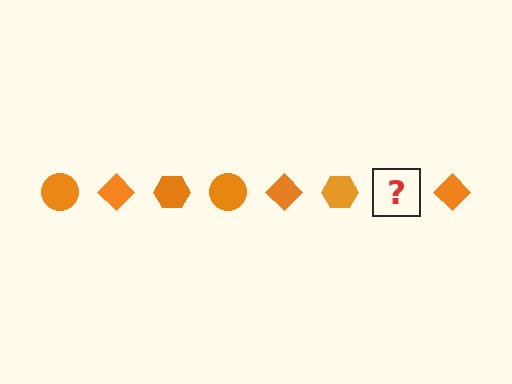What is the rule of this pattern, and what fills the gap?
The rule is that the pattern cycles through circle, diamond, hexagon shapes in orange. The gap should be filled with an orange circle.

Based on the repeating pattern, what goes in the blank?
The blank should be an orange circle.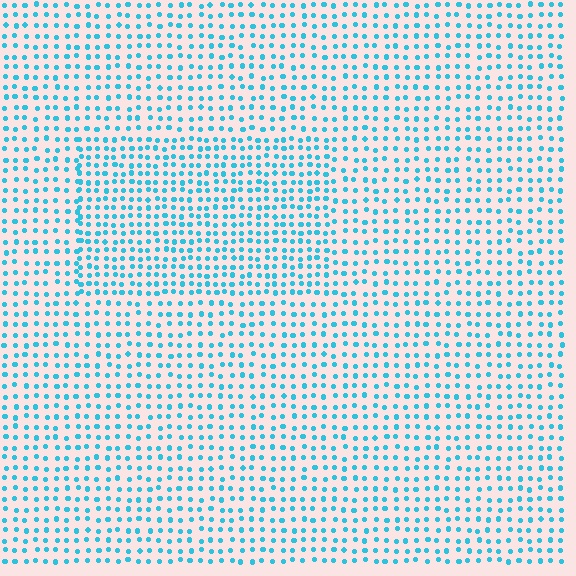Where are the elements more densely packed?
The elements are more densely packed inside the rectangle boundary.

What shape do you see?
I see a rectangle.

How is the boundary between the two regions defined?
The boundary is defined by a change in element density (approximately 1.5x ratio). All elements are the same color, size, and shape.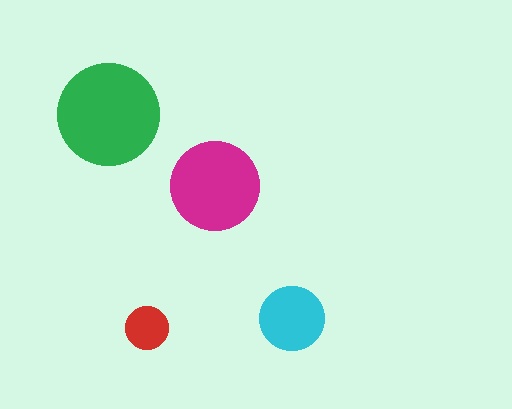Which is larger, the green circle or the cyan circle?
The green one.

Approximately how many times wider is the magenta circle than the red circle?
About 2 times wider.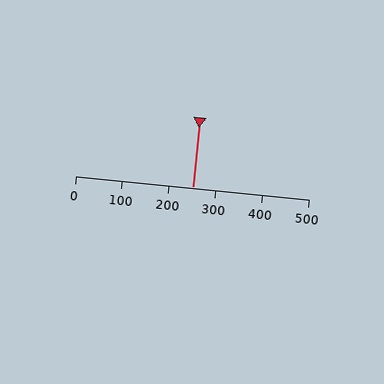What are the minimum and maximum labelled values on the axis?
The axis runs from 0 to 500.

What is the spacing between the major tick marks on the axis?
The major ticks are spaced 100 apart.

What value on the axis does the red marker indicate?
The marker indicates approximately 250.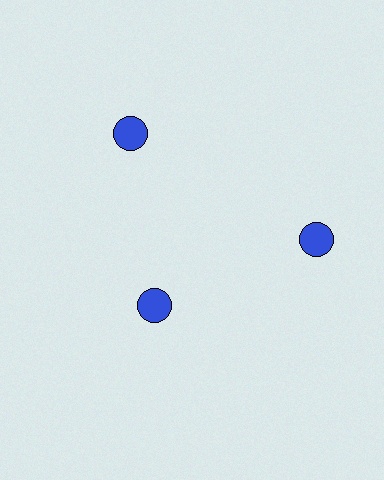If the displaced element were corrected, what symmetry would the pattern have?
It would have 3-fold rotational symmetry — the pattern would map onto itself every 120 degrees.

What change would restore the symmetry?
The symmetry would be restored by moving it outward, back onto the ring so that all 3 circles sit at equal angles and equal distance from the center.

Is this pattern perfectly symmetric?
No. The 3 blue circles are arranged in a ring, but one element near the 7 o'clock position is pulled inward toward the center, breaking the 3-fold rotational symmetry.